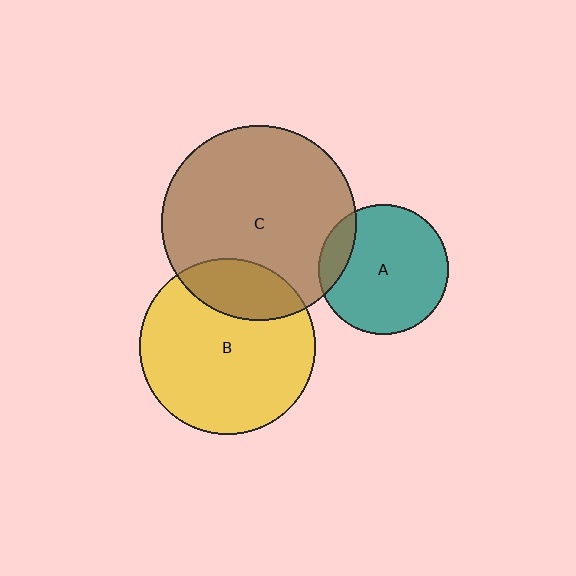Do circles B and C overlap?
Yes.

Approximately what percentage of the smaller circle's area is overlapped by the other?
Approximately 20%.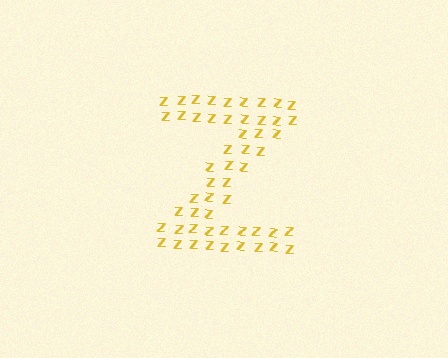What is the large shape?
The large shape is the letter Z.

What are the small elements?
The small elements are letter Z's.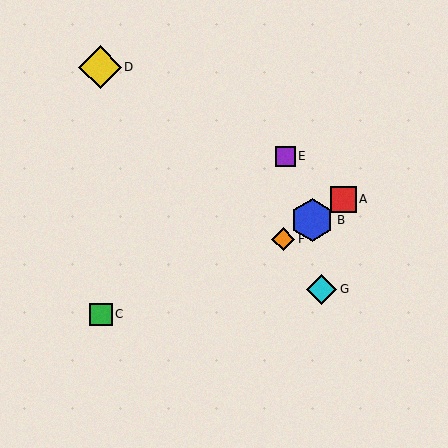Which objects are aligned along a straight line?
Objects A, B, F are aligned along a straight line.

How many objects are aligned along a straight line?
3 objects (A, B, F) are aligned along a straight line.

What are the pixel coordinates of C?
Object C is at (101, 314).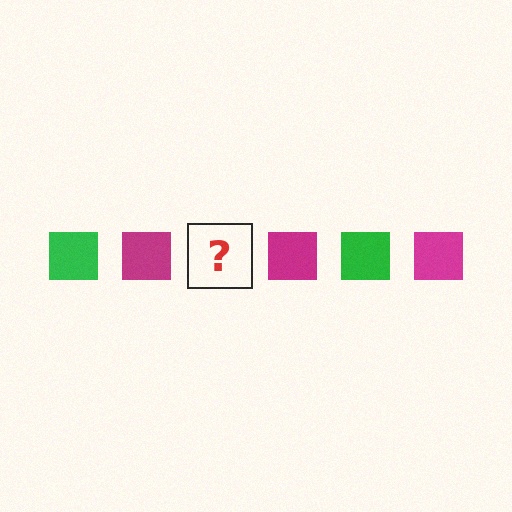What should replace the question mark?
The question mark should be replaced with a green square.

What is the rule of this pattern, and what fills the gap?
The rule is that the pattern cycles through green, magenta squares. The gap should be filled with a green square.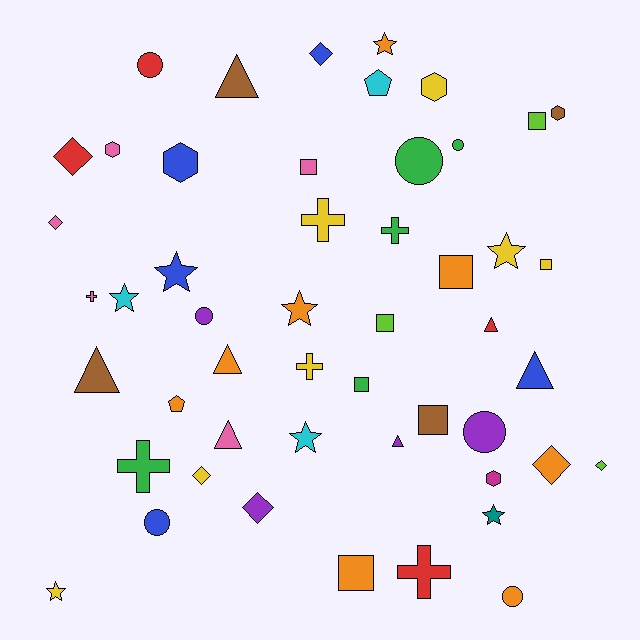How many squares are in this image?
There are 8 squares.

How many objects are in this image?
There are 50 objects.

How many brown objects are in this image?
There are 4 brown objects.